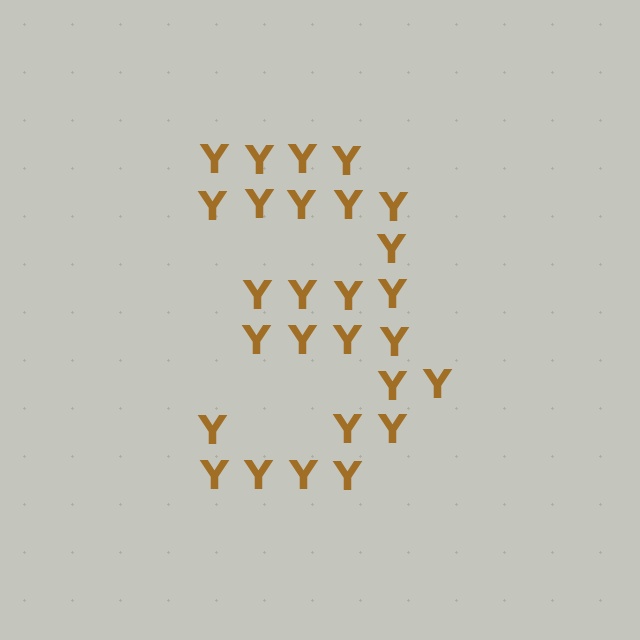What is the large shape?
The large shape is the digit 3.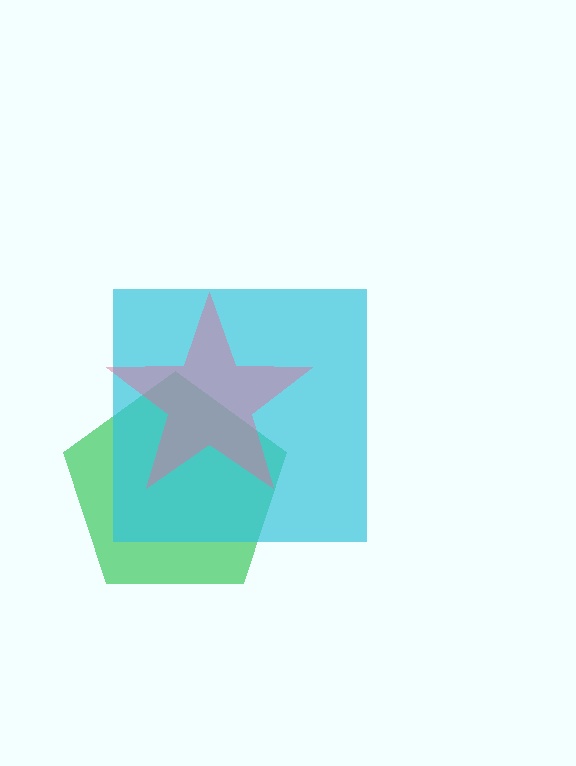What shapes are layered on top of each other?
The layered shapes are: a green pentagon, a cyan square, a pink star.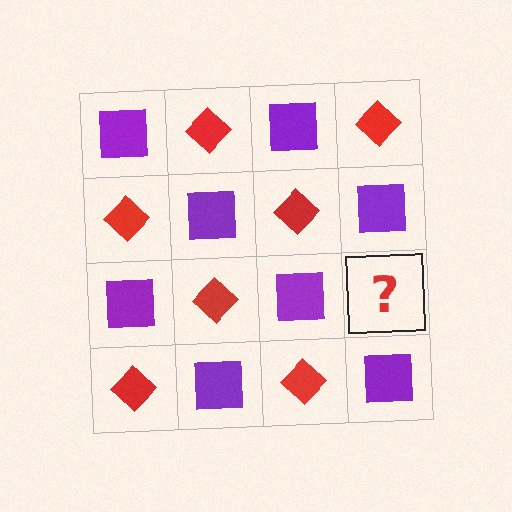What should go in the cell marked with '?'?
The missing cell should contain a red diamond.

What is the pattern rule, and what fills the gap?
The rule is that it alternates purple square and red diamond in a checkerboard pattern. The gap should be filled with a red diamond.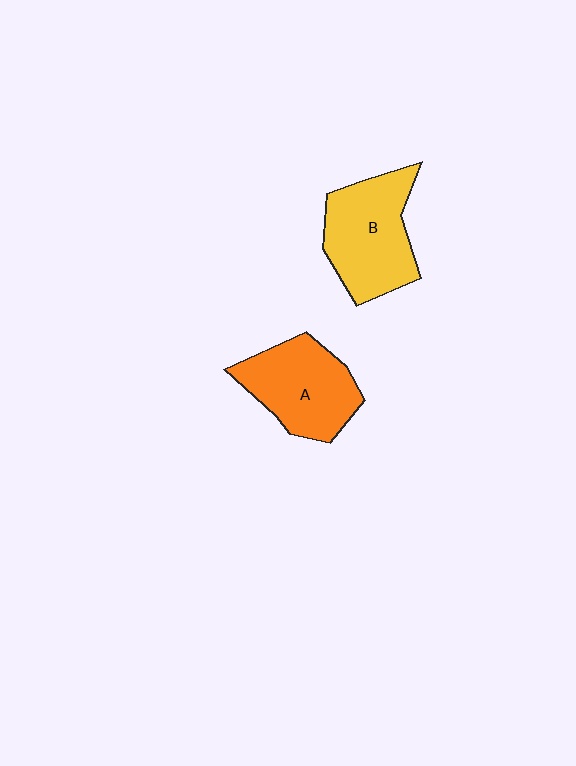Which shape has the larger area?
Shape B (yellow).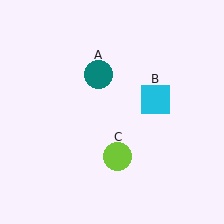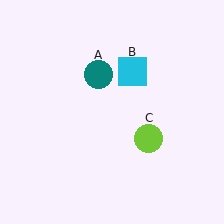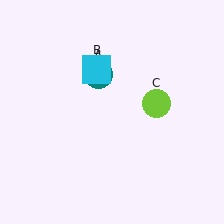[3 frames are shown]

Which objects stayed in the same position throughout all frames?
Teal circle (object A) remained stationary.